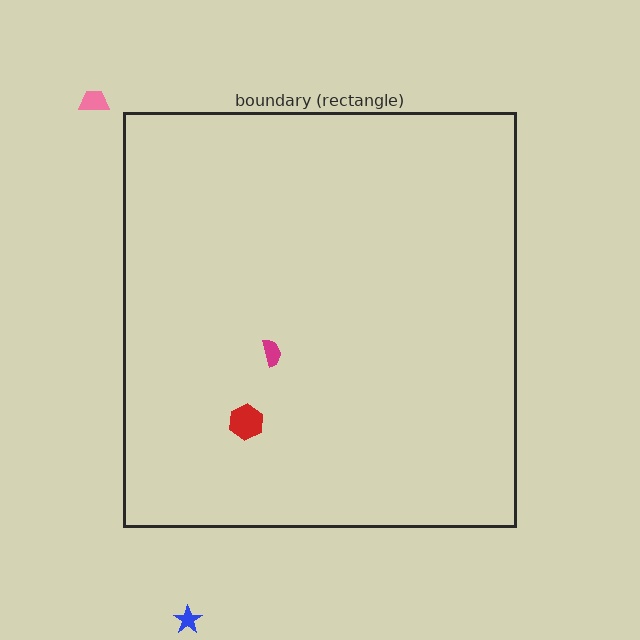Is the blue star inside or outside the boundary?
Outside.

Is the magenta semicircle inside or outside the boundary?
Inside.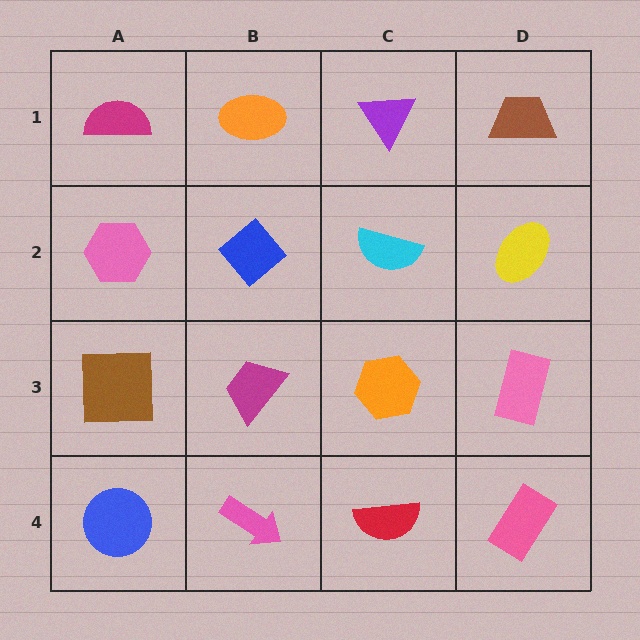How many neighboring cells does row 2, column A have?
3.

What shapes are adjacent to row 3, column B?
A blue diamond (row 2, column B), a pink arrow (row 4, column B), a brown square (row 3, column A), an orange hexagon (row 3, column C).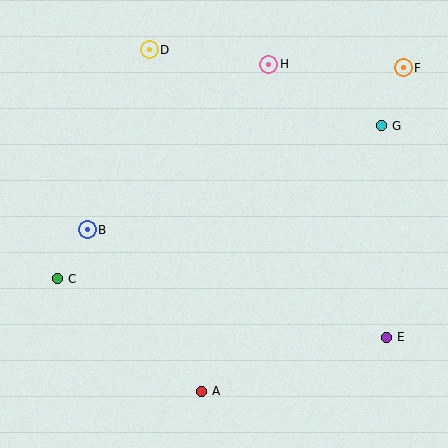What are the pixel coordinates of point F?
Point F is at (403, 68).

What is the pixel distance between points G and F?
The distance between G and F is 62 pixels.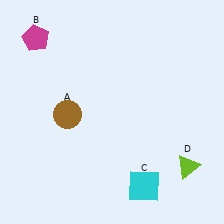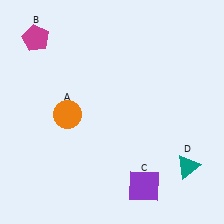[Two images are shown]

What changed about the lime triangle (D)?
In Image 1, D is lime. In Image 2, it changed to teal.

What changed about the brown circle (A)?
In Image 1, A is brown. In Image 2, it changed to orange.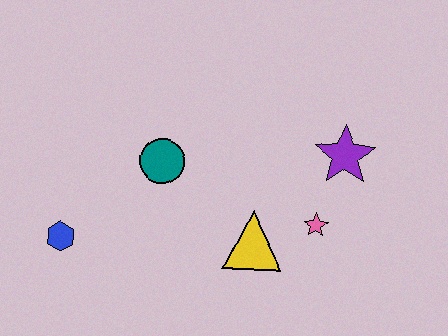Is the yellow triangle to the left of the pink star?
Yes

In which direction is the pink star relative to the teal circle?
The pink star is to the right of the teal circle.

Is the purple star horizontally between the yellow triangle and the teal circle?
No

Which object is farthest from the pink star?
The blue hexagon is farthest from the pink star.